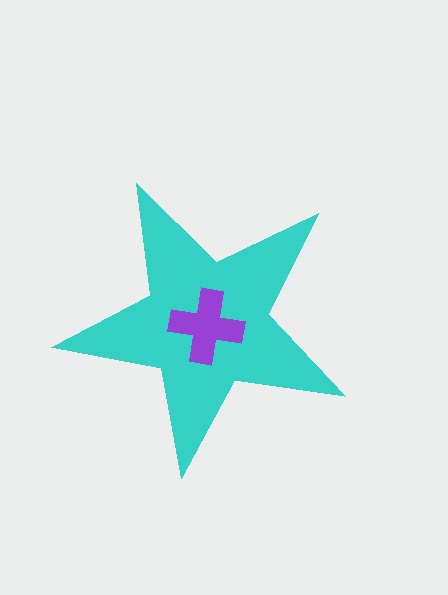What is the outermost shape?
The cyan star.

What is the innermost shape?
The purple cross.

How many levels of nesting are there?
2.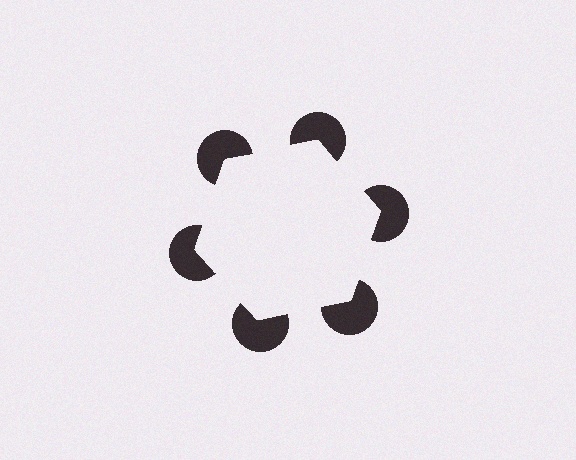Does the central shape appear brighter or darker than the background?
It typically appears slightly brighter than the background, even though no actual brightness change is drawn.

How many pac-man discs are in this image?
There are 6 — one at each vertex of the illusory hexagon.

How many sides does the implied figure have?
6 sides.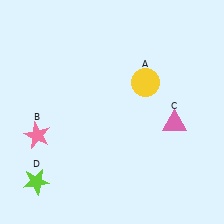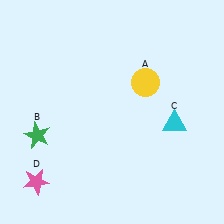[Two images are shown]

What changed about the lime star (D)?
In Image 1, D is lime. In Image 2, it changed to pink.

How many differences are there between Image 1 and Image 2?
There are 3 differences between the two images.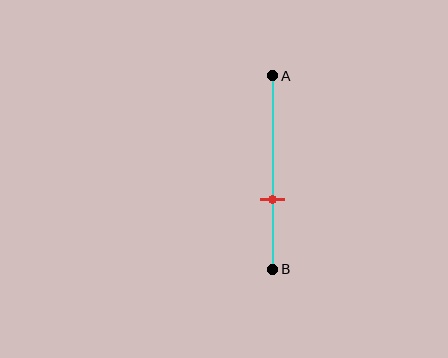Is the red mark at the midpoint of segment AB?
No, the mark is at about 65% from A, not at the 50% midpoint.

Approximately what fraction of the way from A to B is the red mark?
The red mark is approximately 65% of the way from A to B.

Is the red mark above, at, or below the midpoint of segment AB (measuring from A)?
The red mark is below the midpoint of segment AB.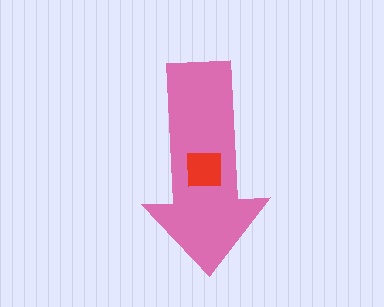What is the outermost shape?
The pink arrow.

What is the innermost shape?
The red square.